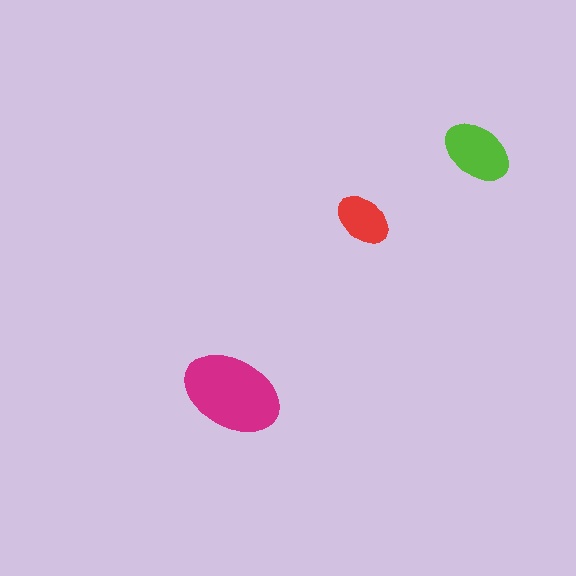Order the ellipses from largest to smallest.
the magenta one, the lime one, the red one.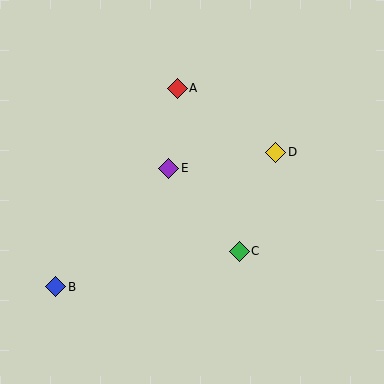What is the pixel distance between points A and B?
The distance between A and B is 233 pixels.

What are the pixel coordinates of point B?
Point B is at (55, 287).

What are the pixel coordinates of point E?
Point E is at (169, 168).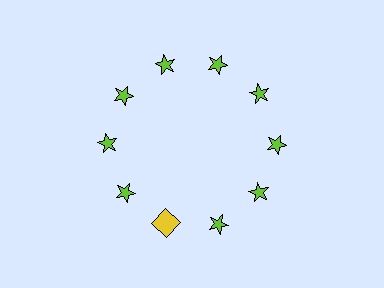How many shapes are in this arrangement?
There are 10 shapes arranged in a ring pattern.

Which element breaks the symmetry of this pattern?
The yellow square at roughly the 7 o'clock position breaks the symmetry. All other shapes are lime stars.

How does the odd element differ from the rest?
It differs in both color (yellow instead of lime) and shape (square instead of star).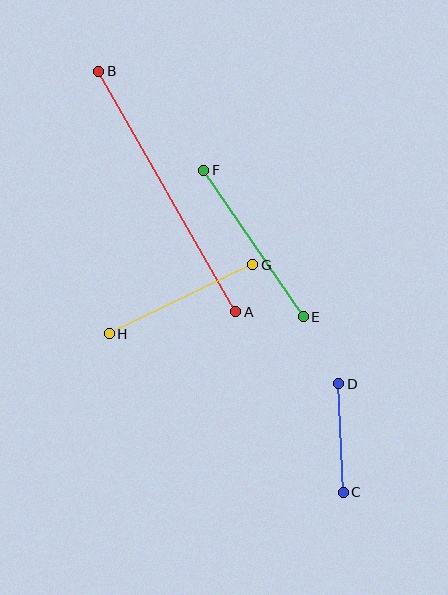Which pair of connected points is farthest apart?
Points A and B are farthest apart.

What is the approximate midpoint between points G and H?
The midpoint is at approximately (181, 299) pixels.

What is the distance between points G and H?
The distance is approximately 159 pixels.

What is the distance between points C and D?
The distance is approximately 109 pixels.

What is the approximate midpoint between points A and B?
The midpoint is at approximately (167, 191) pixels.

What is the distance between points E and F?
The distance is approximately 177 pixels.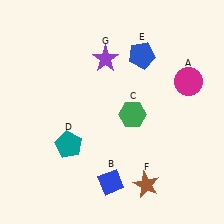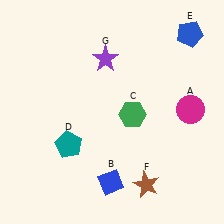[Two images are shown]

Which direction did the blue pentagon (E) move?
The blue pentagon (E) moved right.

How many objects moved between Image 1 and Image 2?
2 objects moved between the two images.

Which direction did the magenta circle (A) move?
The magenta circle (A) moved down.